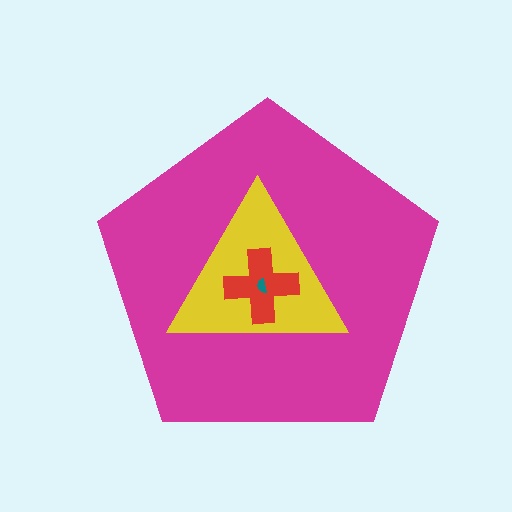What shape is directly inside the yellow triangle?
The red cross.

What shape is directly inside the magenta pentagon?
The yellow triangle.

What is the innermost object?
The teal semicircle.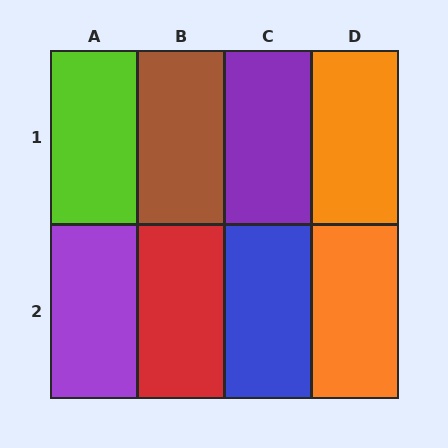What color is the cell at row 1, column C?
Purple.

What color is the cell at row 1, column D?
Orange.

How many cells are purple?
2 cells are purple.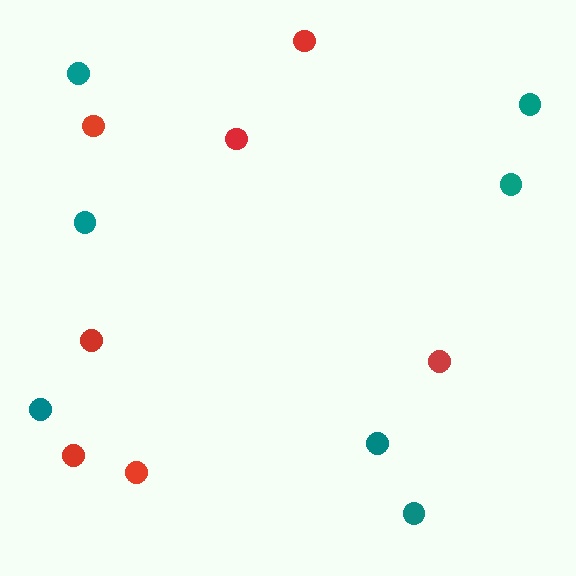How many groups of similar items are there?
There are 2 groups: one group of red circles (7) and one group of teal circles (7).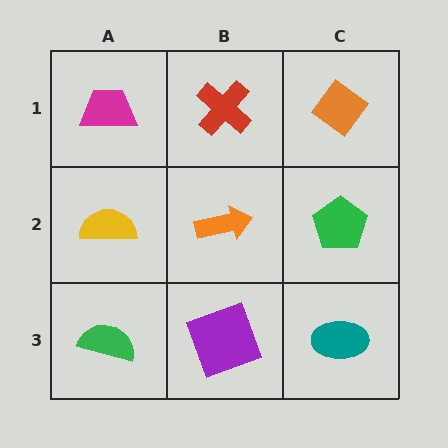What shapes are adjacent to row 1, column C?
A green pentagon (row 2, column C), a red cross (row 1, column B).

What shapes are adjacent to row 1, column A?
A yellow semicircle (row 2, column A), a red cross (row 1, column B).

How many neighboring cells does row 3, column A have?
2.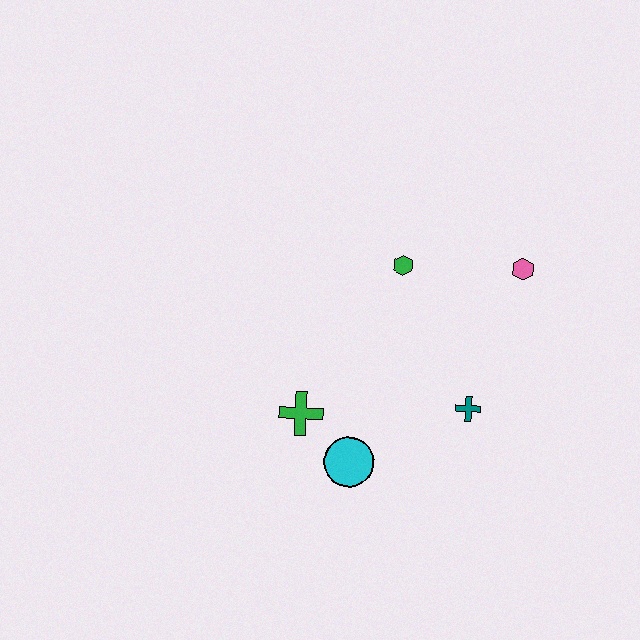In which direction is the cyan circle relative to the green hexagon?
The cyan circle is below the green hexagon.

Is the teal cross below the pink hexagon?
Yes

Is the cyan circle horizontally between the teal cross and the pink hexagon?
No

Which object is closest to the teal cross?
The cyan circle is closest to the teal cross.